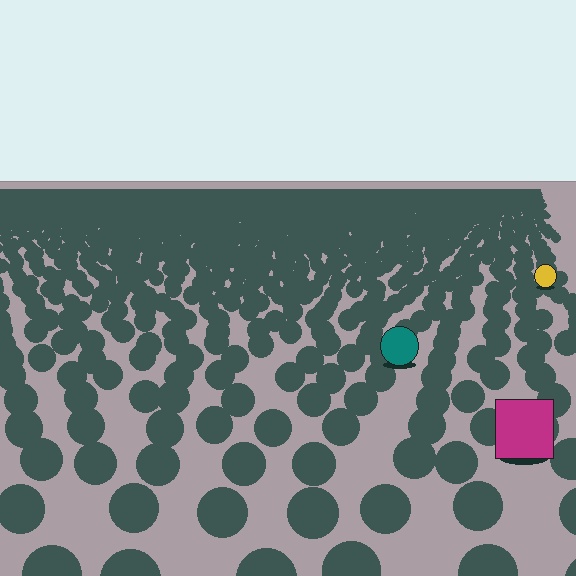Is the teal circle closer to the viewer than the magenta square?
No. The magenta square is closer — you can tell from the texture gradient: the ground texture is coarser near it.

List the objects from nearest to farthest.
From nearest to farthest: the magenta square, the teal circle, the yellow circle.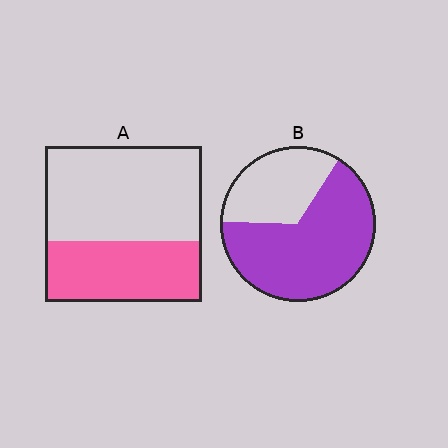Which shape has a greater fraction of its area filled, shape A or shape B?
Shape B.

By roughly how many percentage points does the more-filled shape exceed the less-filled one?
By roughly 30 percentage points (B over A).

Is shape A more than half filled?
No.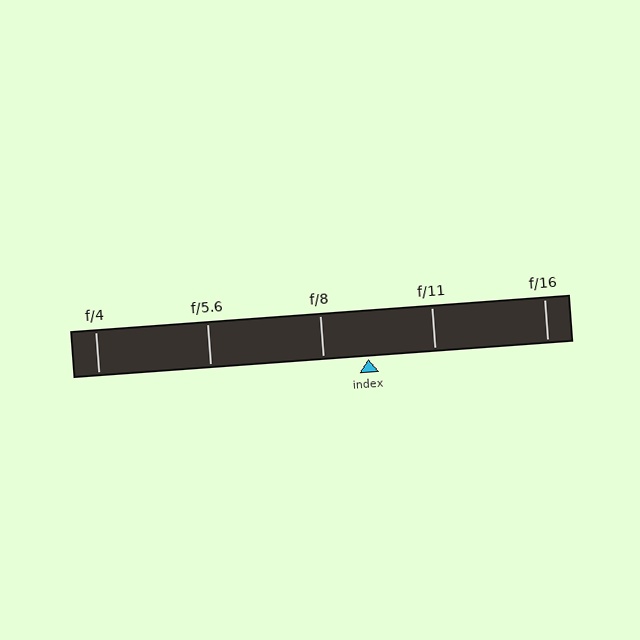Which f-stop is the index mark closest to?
The index mark is closest to f/8.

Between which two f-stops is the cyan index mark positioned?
The index mark is between f/8 and f/11.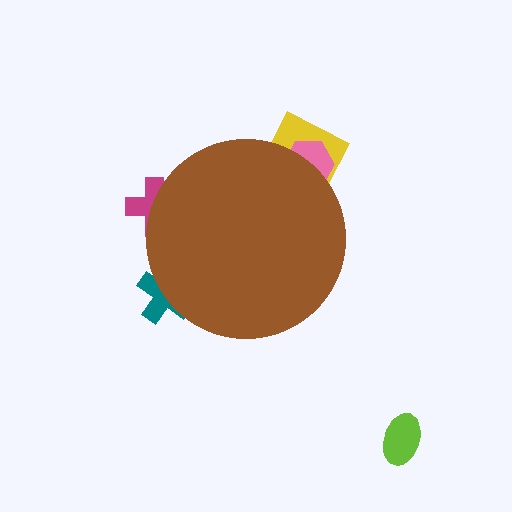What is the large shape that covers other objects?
A brown circle.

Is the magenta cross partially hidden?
Yes, the magenta cross is partially hidden behind the brown circle.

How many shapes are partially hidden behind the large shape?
4 shapes are partially hidden.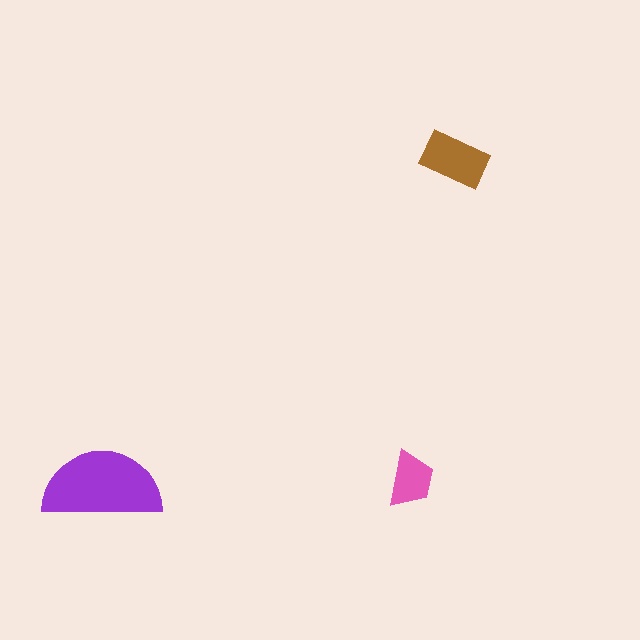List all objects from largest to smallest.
The purple semicircle, the brown rectangle, the pink trapezoid.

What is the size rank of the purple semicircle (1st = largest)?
1st.